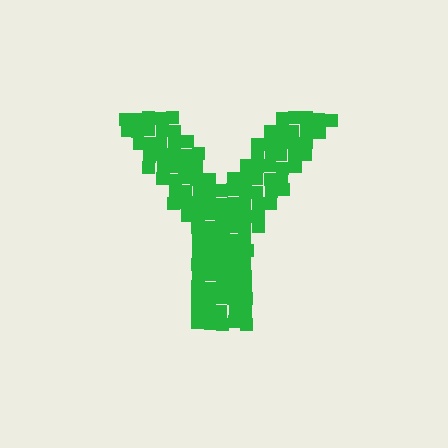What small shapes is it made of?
It is made of small squares.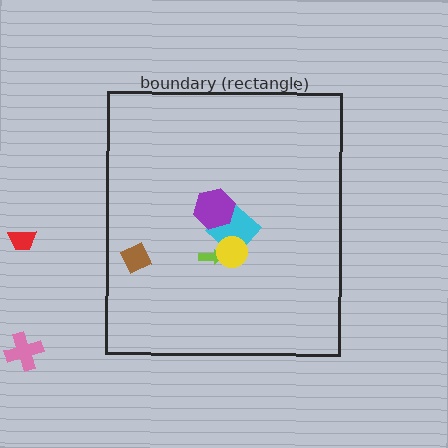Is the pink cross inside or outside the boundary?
Outside.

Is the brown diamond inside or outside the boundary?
Inside.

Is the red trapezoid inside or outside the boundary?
Outside.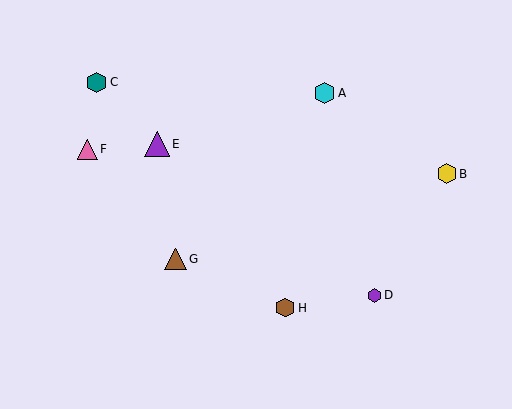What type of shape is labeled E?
Shape E is a purple triangle.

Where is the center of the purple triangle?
The center of the purple triangle is at (157, 144).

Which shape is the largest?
The purple triangle (labeled E) is the largest.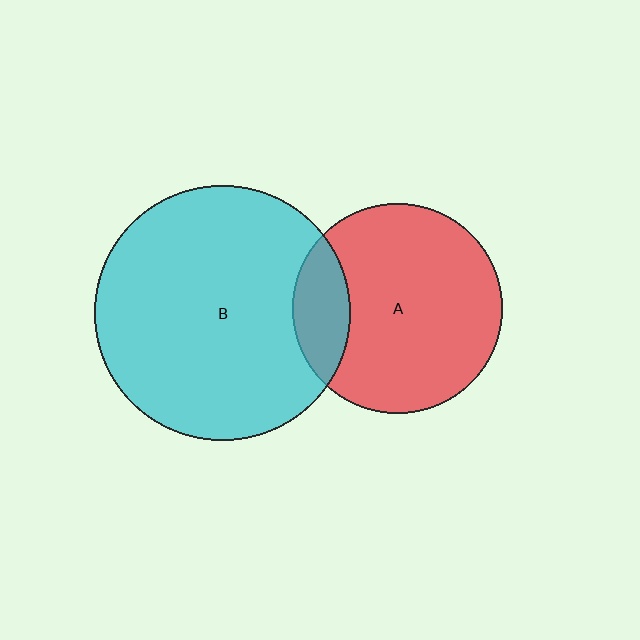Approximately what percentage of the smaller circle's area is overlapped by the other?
Approximately 15%.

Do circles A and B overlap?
Yes.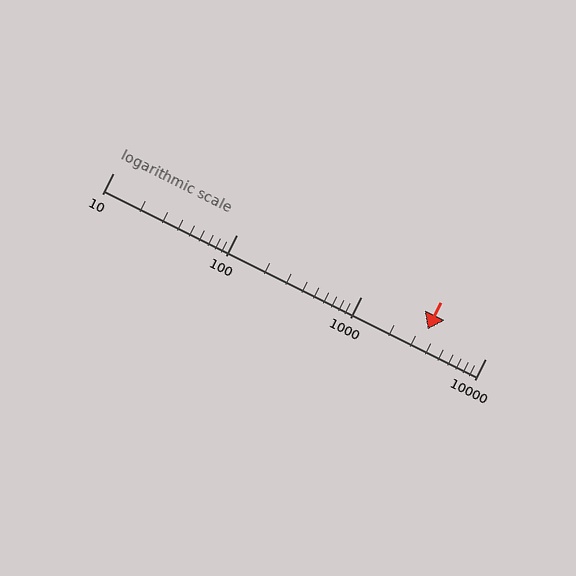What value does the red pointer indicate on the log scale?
The pointer indicates approximately 3400.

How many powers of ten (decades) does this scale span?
The scale spans 3 decades, from 10 to 10000.